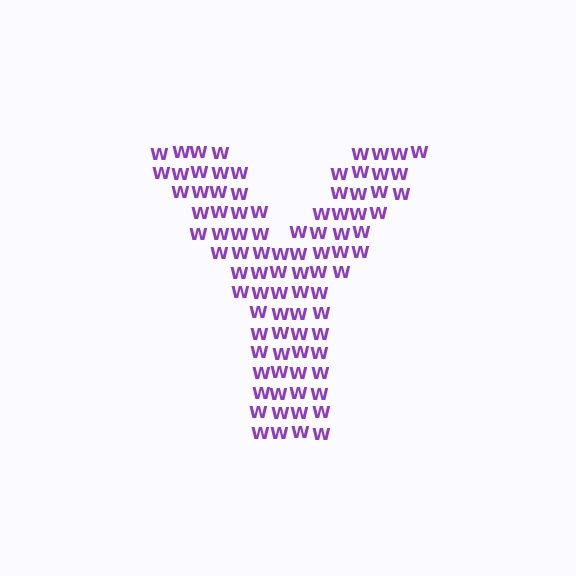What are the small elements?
The small elements are letter W's.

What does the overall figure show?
The overall figure shows the letter Y.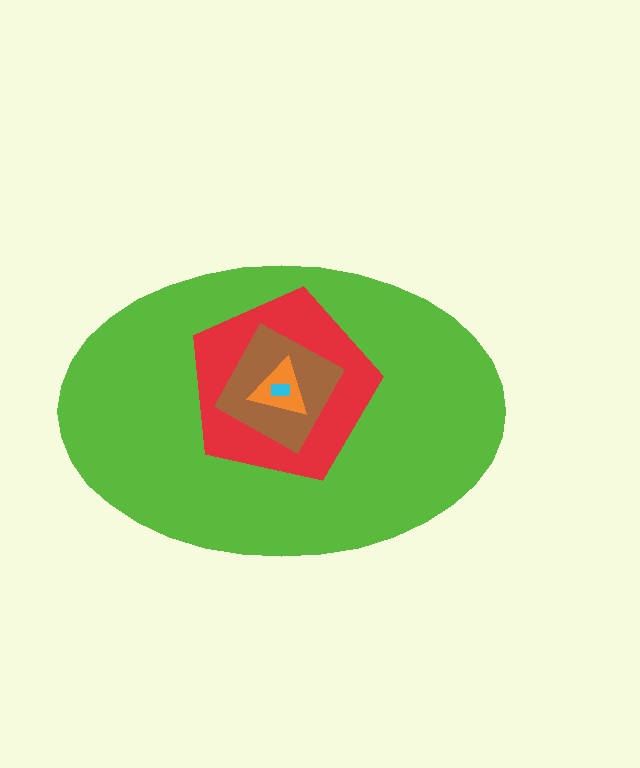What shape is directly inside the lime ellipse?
The red pentagon.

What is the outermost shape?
The lime ellipse.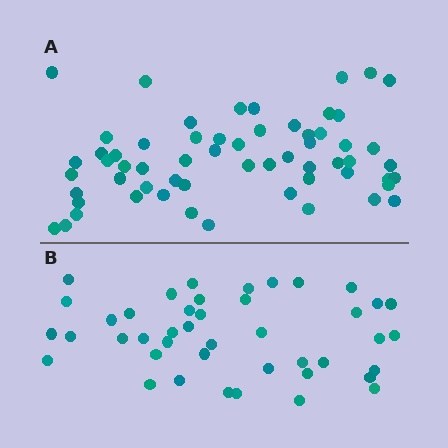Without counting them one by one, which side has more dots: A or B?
Region A (the top region) has more dots.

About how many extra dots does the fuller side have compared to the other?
Region A has approximately 15 more dots than region B.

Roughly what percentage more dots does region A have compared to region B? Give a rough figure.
About 40% more.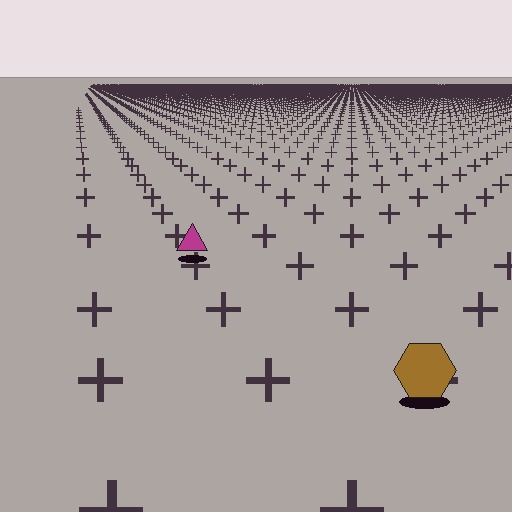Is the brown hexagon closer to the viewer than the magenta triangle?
Yes. The brown hexagon is closer — you can tell from the texture gradient: the ground texture is coarser near it.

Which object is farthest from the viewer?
The magenta triangle is farthest from the viewer. It appears smaller and the ground texture around it is denser.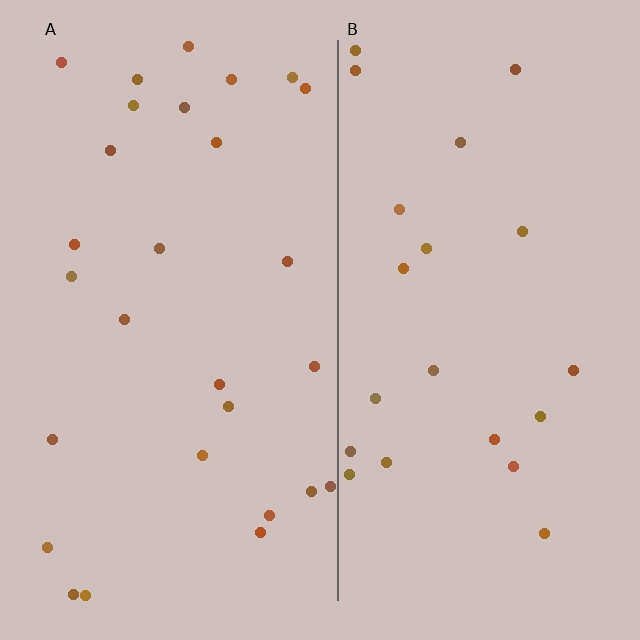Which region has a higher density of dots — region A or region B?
A (the left).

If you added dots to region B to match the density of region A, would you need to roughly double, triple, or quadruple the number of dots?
Approximately double.